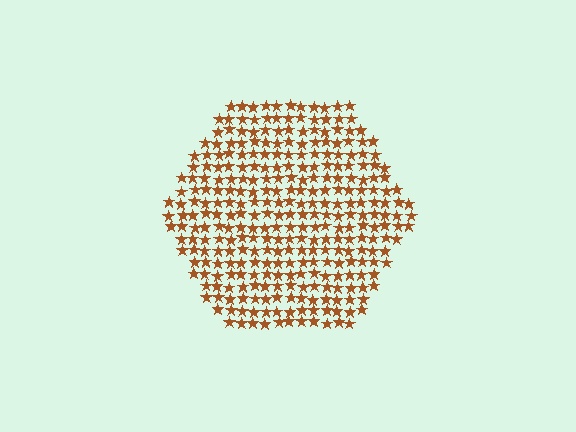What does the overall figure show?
The overall figure shows a hexagon.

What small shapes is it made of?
It is made of small stars.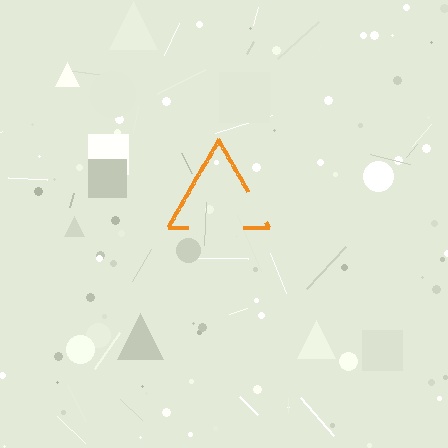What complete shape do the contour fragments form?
The contour fragments form a triangle.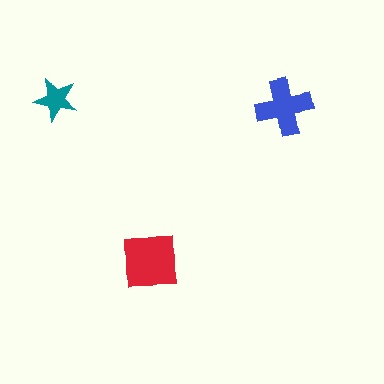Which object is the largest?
The red square.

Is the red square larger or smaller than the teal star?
Larger.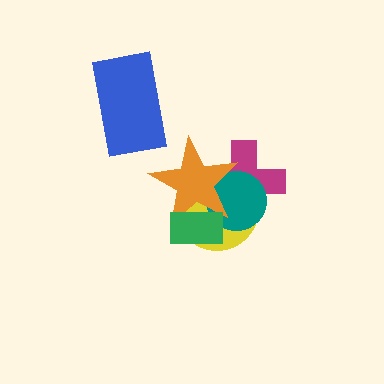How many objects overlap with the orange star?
4 objects overlap with the orange star.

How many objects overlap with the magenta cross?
3 objects overlap with the magenta cross.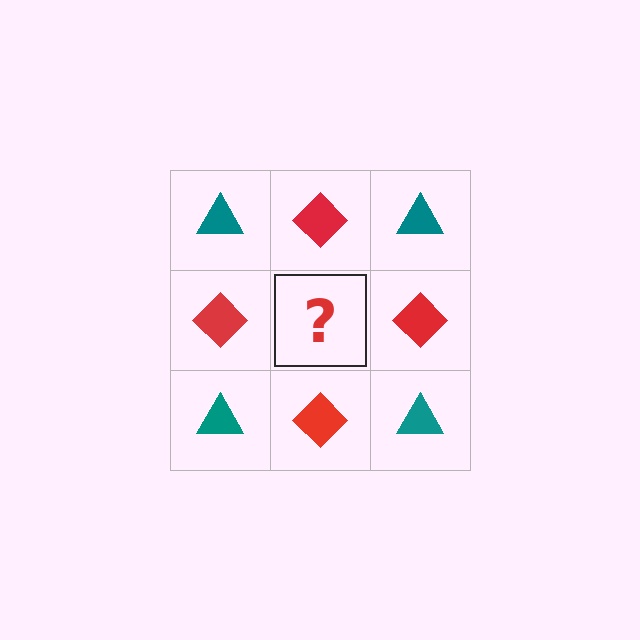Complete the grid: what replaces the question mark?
The question mark should be replaced with a teal triangle.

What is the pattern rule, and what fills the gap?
The rule is that it alternates teal triangle and red diamond in a checkerboard pattern. The gap should be filled with a teal triangle.